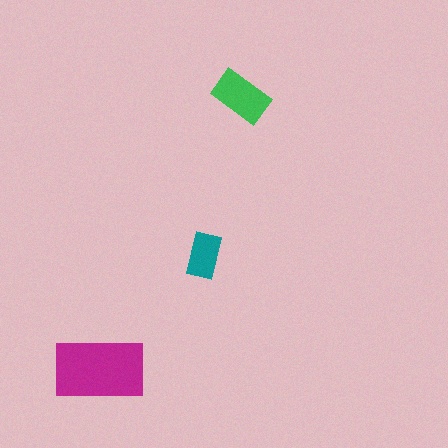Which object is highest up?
The green rectangle is topmost.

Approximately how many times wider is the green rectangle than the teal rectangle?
About 1.5 times wider.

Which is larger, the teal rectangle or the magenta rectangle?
The magenta one.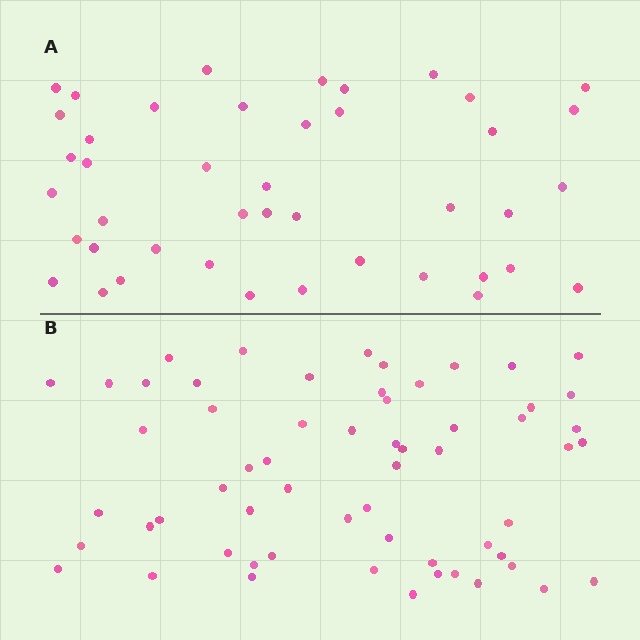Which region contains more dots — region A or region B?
Region B (the bottom region) has more dots.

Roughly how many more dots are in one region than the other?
Region B has approximately 15 more dots than region A.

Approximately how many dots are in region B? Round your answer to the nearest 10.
About 60 dots.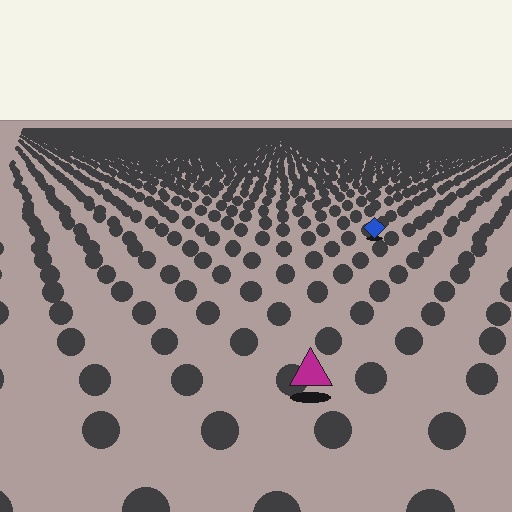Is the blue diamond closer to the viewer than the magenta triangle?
No. The magenta triangle is closer — you can tell from the texture gradient: the ground texture is coarser near it.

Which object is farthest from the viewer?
The blue diamond is farthest from the viewer. It appears smaller and the ground texture around it is denser.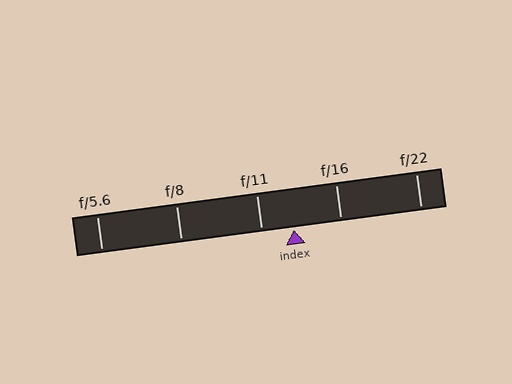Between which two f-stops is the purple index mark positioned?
The index mark is between f/11 and f/16.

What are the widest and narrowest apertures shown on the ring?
The widest aperture shown is f/5.6 and the narrowest is f/22.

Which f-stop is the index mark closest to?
The index mark is closest to f/11.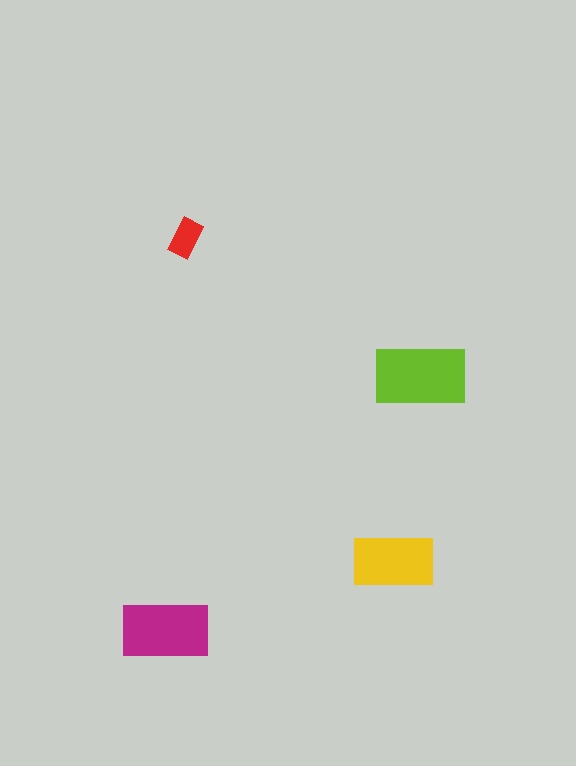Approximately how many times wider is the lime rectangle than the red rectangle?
About 2.5 times wider.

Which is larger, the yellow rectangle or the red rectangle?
The yellow one.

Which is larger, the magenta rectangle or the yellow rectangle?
The magenta one.